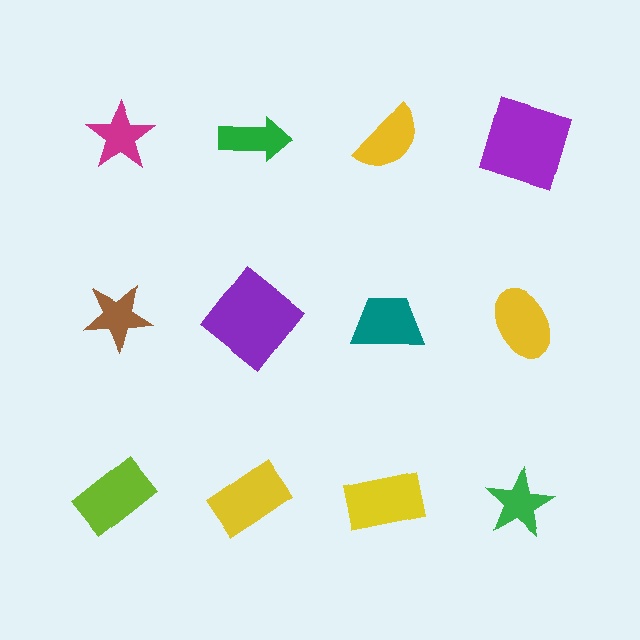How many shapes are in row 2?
4 shapes.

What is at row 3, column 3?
A yellow rectangle.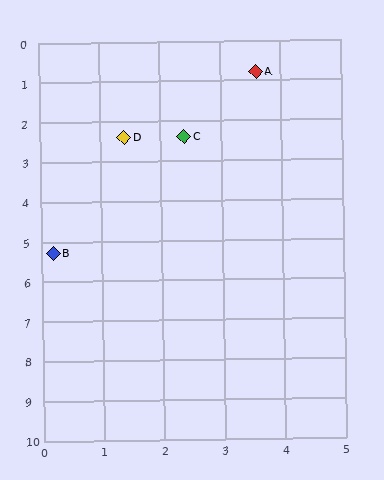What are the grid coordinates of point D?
Point D is at approximately (1.4, 2.4).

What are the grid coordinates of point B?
Point B is at approximately (0.2, 5.3).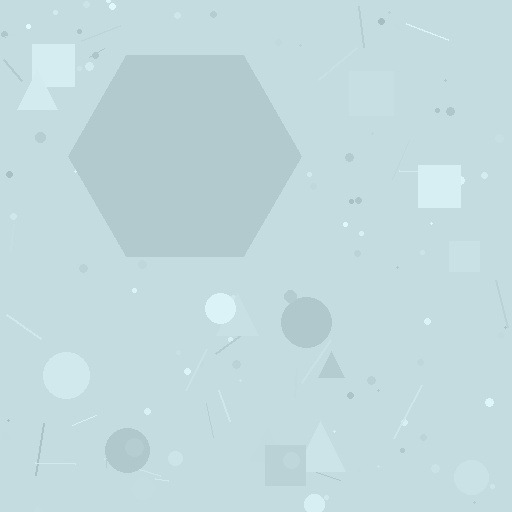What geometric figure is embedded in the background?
A hexagon is embedded in the background.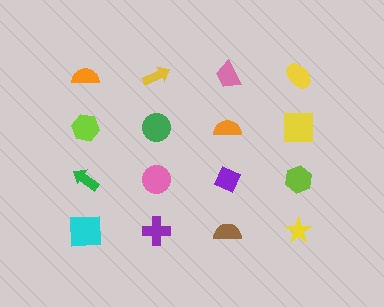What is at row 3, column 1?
A green arrow.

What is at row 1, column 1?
An orange semicircle.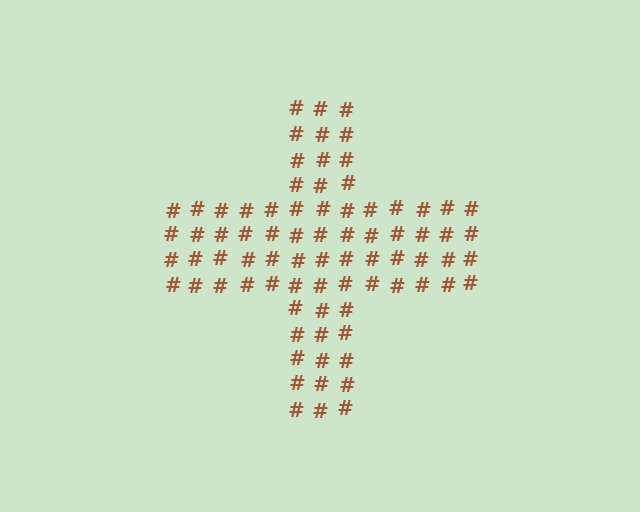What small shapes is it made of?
It is made of small hash symbols.